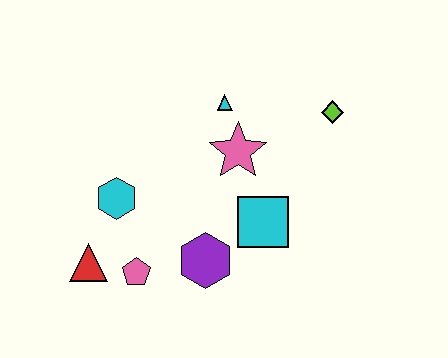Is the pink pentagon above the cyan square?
No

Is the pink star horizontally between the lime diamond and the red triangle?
Yes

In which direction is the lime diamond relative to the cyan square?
The lime diamond is above the cyan square.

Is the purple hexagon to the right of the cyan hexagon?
Yes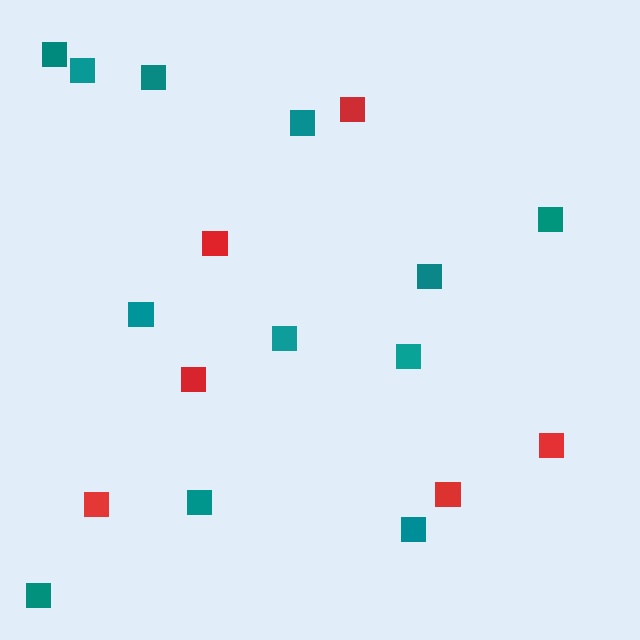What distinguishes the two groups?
There are 2 groups: one group of teal squares (12) and one group of red squares (6).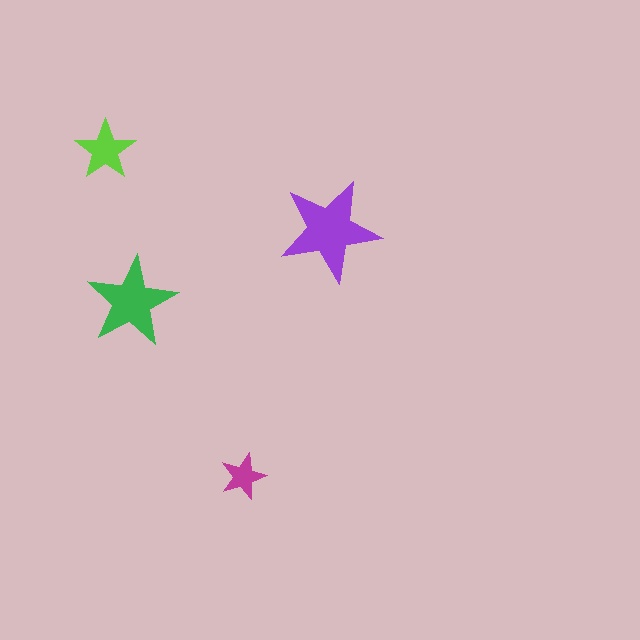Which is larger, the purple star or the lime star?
The purple one.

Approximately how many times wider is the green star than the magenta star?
About 2 times wider.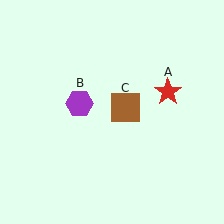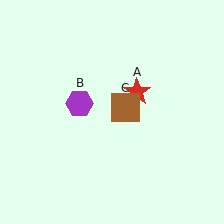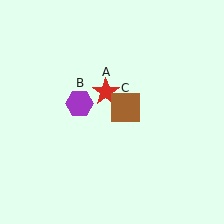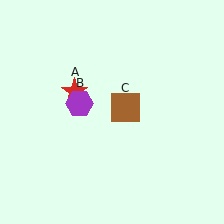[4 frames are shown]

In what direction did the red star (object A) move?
The red star (object A) moved left.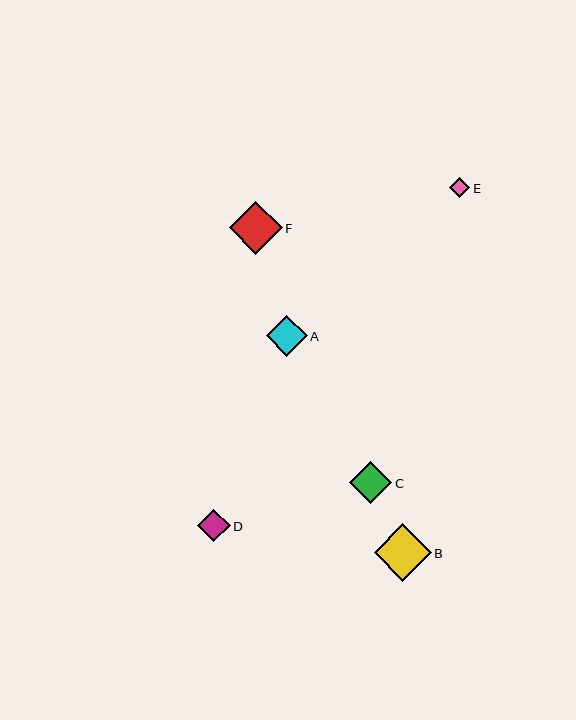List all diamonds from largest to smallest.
From largest to smallest: B, F, C, A, D, E.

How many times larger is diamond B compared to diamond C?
Diamond B is approximately 1.4 times the size of diamond C.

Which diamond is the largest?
Diamond B is the largest with a size of approximately 57 pixels.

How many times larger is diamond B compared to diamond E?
Diamond B is approximately 2.9 times the size of diamond E.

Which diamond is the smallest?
Diamond E is the smallest with a size of approximately 20 pixels.